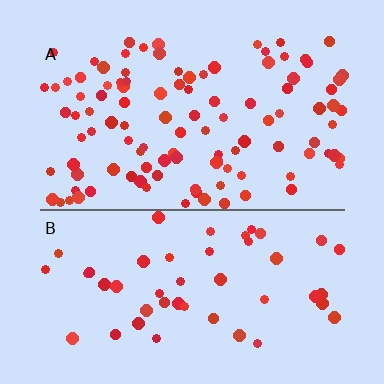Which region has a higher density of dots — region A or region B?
A (the top).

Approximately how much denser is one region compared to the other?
Approximately 2.2× — region A over region B.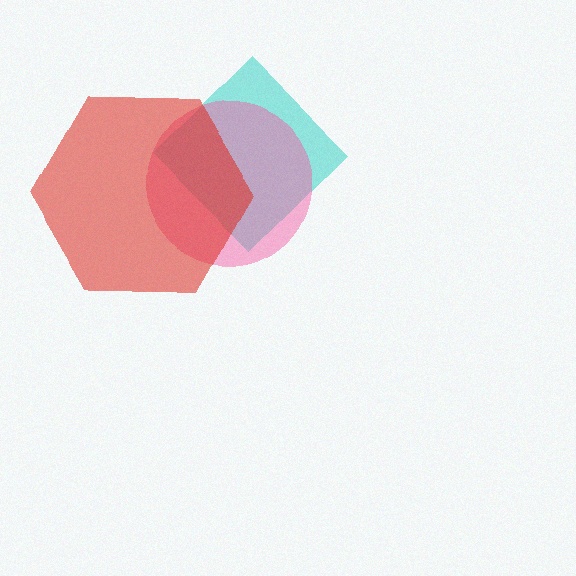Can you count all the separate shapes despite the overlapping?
Yes, there are 3 separate shapes.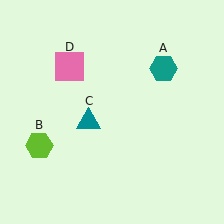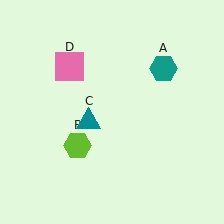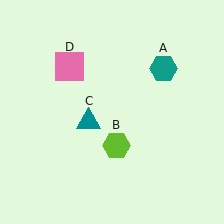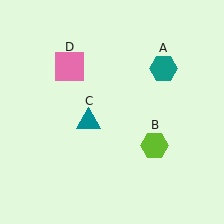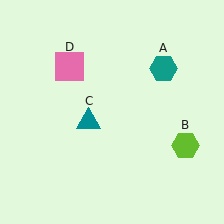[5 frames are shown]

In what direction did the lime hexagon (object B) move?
The lime hexagon (object B) moved right.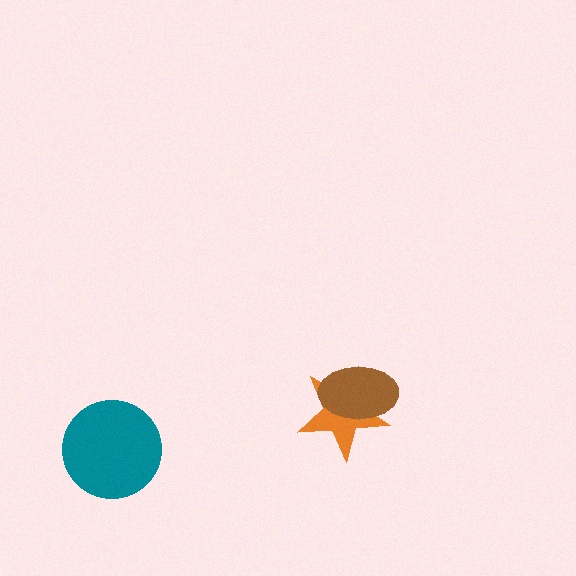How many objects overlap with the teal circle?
0 objects overlap with the teal circle.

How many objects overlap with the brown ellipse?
1 object overlaps with the brown ellipse.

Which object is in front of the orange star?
The brown ellipse is in front of the orange star.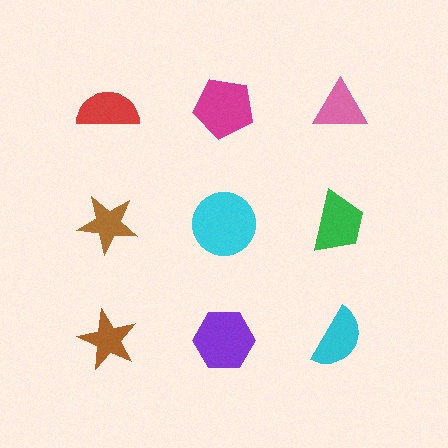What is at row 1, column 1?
A red semicircle.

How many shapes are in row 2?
3 shapes.